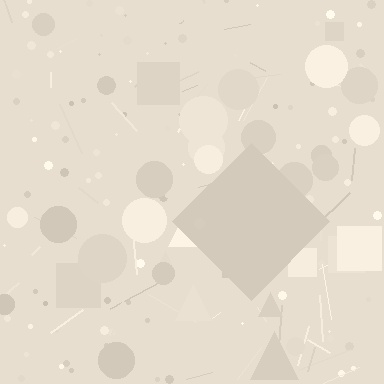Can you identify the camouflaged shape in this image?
The camouflaged shape is a diamond.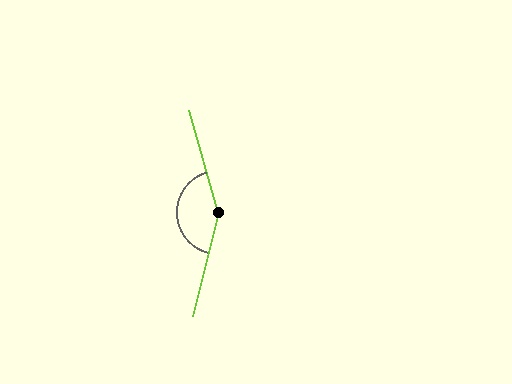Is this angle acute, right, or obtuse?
It is obtuse.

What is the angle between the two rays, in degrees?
Approximately 150 degrees.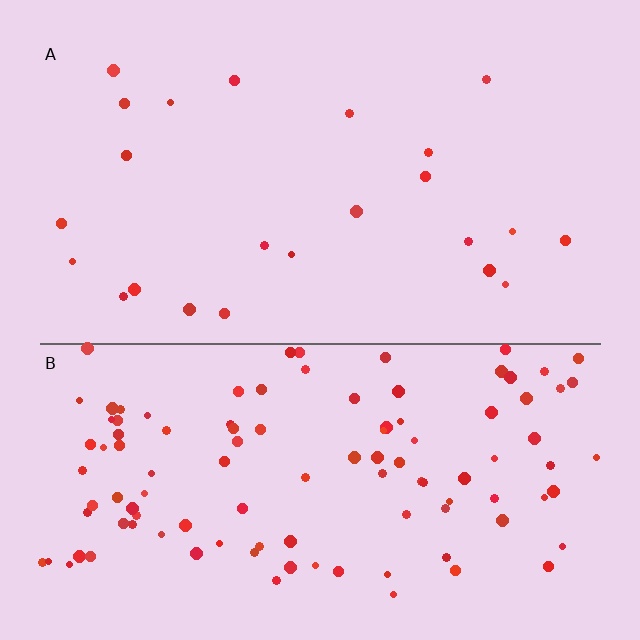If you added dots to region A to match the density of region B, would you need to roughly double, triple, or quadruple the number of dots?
Approximately quadruple.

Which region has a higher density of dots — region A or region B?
B (the bottom).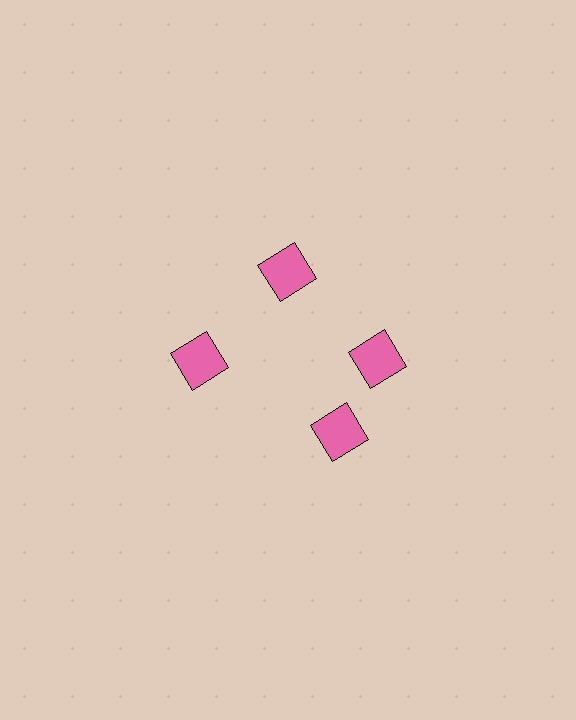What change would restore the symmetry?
The symmetry would be restored by rotating it back into even spacing with its neighbors so that all 4 squares sit at equal angles and equal distance from the center.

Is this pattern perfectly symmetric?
No. The 4 pink squares are arranged in a ring, but one element near the 6 o'clock position is rotated out of alignment along the ring, breaking the 4-fold rotational symmetry.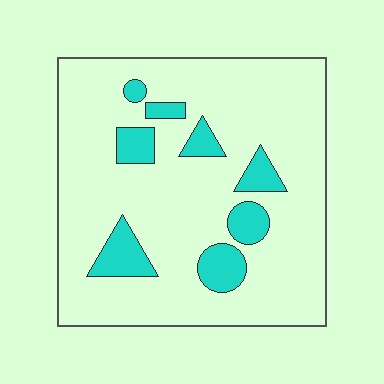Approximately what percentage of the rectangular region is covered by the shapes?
Approximately 15%.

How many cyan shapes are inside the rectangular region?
8.